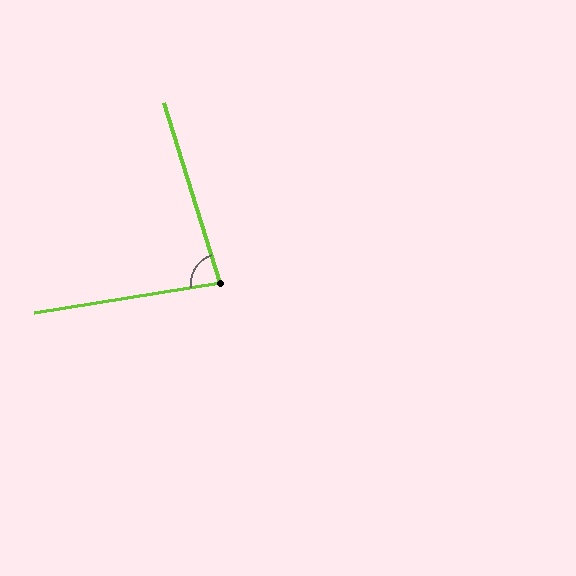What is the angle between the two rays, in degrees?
Approximately 82 degrees.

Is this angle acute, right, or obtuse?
It is acute.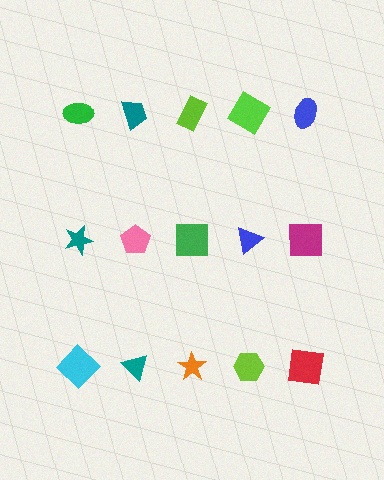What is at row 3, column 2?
A teal triangle.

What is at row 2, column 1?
A teal star.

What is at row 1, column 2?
A teal trapezoid.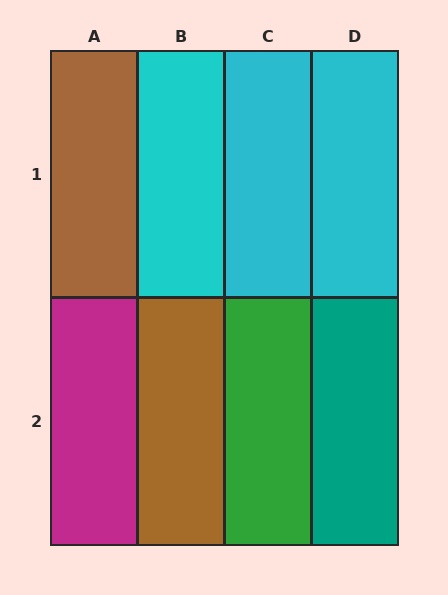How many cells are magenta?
1 cell is magenta.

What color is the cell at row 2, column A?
Magenta.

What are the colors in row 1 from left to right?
Brown, cyan, cyan, cyan.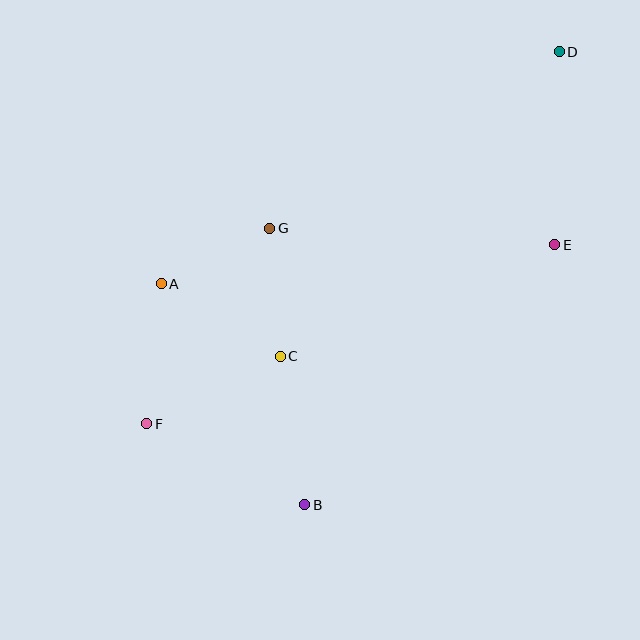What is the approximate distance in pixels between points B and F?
The distance between B and F is approximately 177 pixels.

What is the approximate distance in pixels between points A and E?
The distance between A and E is approximately 396 pixels.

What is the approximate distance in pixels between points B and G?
The distance between B and G is approximately 279 pixels.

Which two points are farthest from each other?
Points D and F are farthest from each other.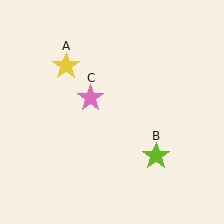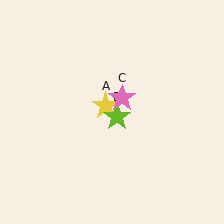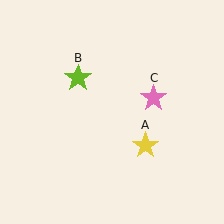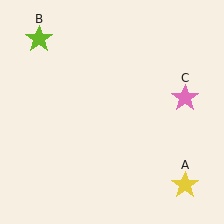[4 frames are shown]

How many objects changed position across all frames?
3 objects changed position: yellow star (object A), lime star (object B), pink star (object C).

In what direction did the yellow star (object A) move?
The yellow star (object A) moved down and to the right.